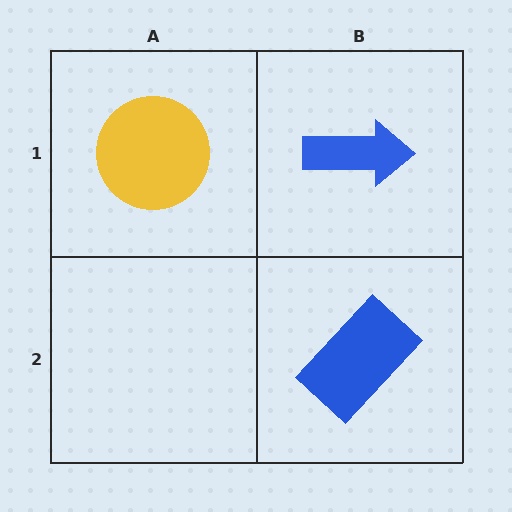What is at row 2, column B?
A blue rectangle.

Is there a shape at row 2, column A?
No, that cell is empty.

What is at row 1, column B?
A blue arrow.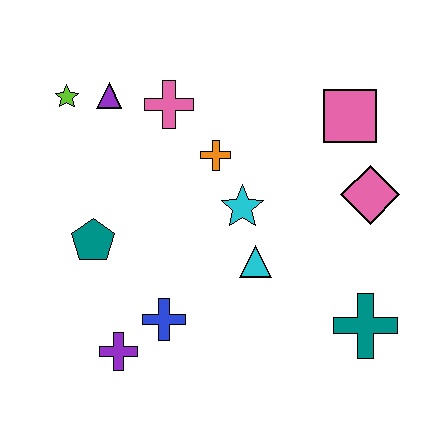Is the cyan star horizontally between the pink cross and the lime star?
No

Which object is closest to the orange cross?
The cyan star is closest to the orange cross.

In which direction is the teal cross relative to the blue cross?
The teal cross is to the right of the blue cross.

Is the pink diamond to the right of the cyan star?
Yes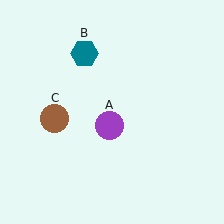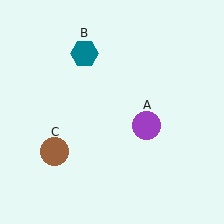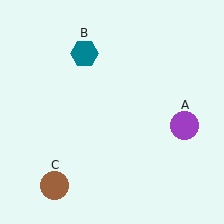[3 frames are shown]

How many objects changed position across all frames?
2 objects changed position: purple circle (object A), brown circle (object C).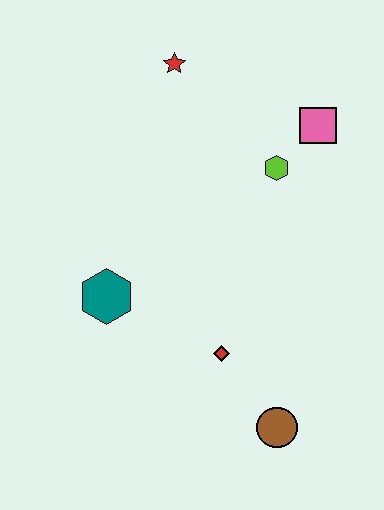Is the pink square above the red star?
No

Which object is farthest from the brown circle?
The red star is farthest from the brown circle.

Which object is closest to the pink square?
The lime hexagon is closest to the pink square.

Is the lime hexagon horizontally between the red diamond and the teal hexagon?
No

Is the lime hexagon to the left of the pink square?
Yes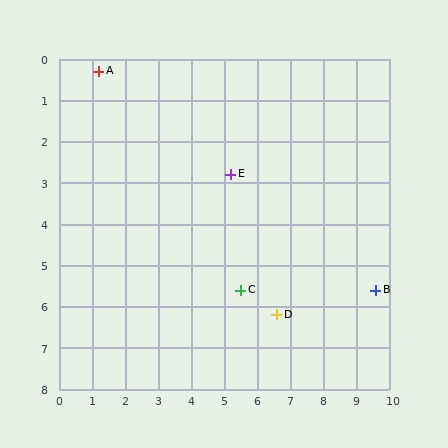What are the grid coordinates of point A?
Point A is at approximately (1.2, 0.3).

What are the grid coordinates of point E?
Point E is at approximately (5.2, 2.8).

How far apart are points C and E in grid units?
Points C and E are about 2.8 grid units apart.